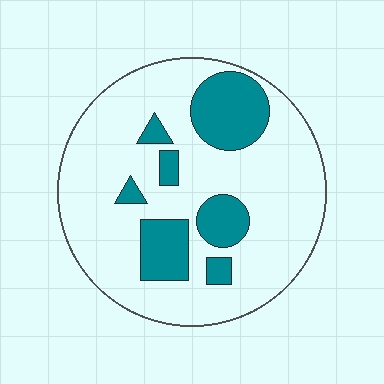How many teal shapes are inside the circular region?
7.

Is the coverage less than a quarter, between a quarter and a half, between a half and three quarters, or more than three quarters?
Less than a quarter.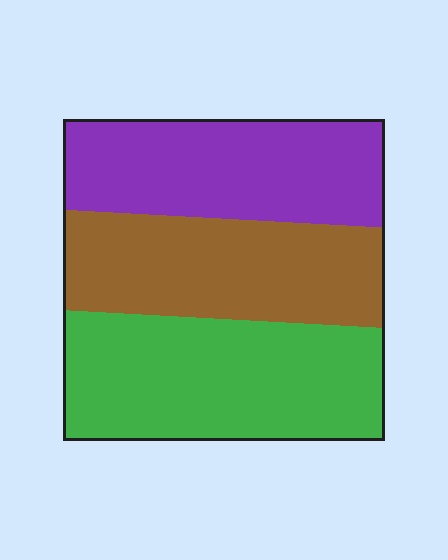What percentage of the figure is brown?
Brown covers about 30% of the figure.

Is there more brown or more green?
Green.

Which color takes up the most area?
Green, at roughly 40%.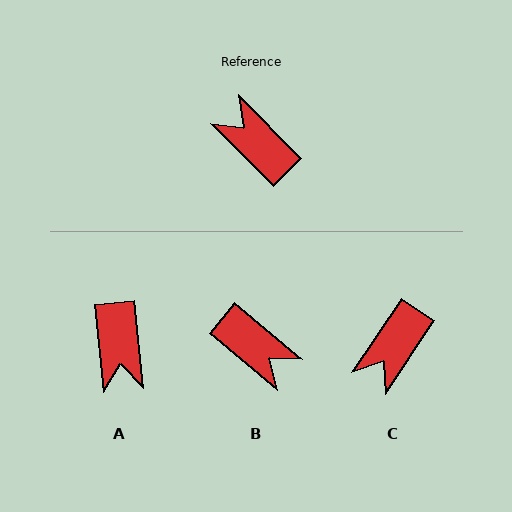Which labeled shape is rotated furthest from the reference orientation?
B, about 175 degrees away.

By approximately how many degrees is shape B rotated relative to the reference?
Approximately 175 degrees clockwise.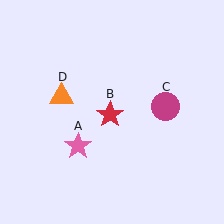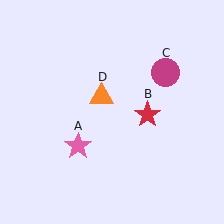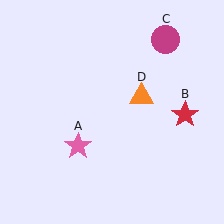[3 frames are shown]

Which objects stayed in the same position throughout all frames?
Pink star (object A) remained stationary.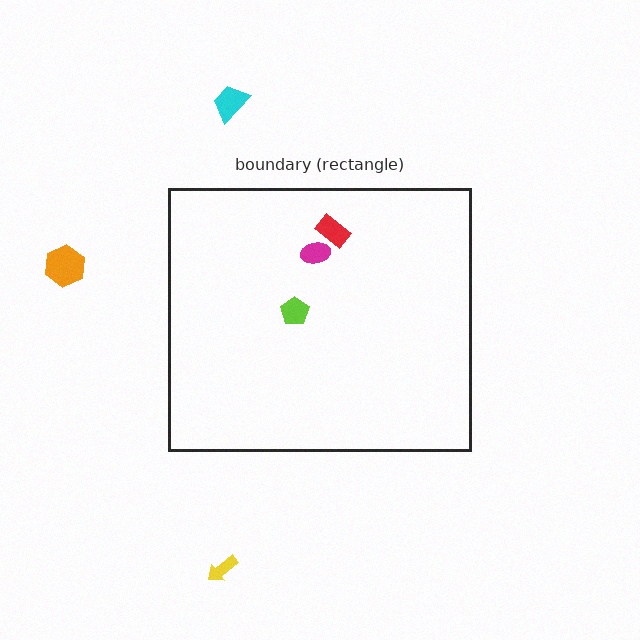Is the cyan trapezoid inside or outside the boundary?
Outside.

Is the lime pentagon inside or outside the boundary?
Inside.